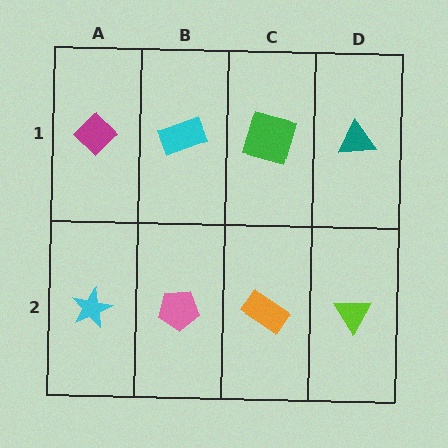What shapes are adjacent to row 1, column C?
An orange rectangle (row 2, column C), a cyan rectangle (row 1, column B), a teal triangle (row 1, column D).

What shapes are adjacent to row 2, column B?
A cyan rectangle (row 1, column B), a cyan star (row 2, column A), an orange rectangle (row 2, column C).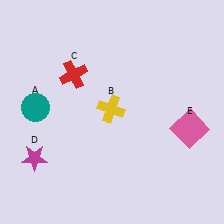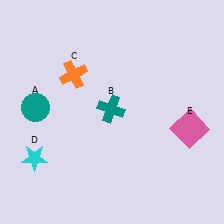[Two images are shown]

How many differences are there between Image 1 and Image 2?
There are 3 differences between the two images.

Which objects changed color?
B changed from yellow to teal. C changed from red to orange. D changed from magenta to cyan.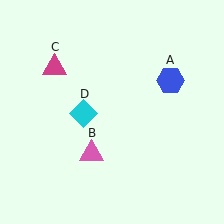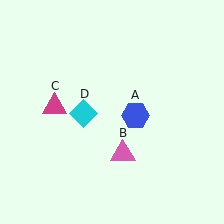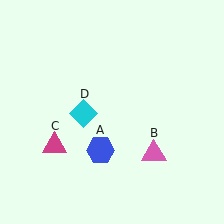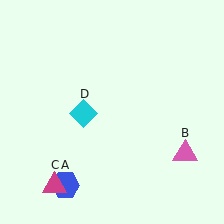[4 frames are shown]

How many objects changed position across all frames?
3 objects changed position: blue hexagon (object A), pink triangle (object B), magenta triangle (object C).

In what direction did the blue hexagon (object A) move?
The blue hexagon (object A) moved down and to the left.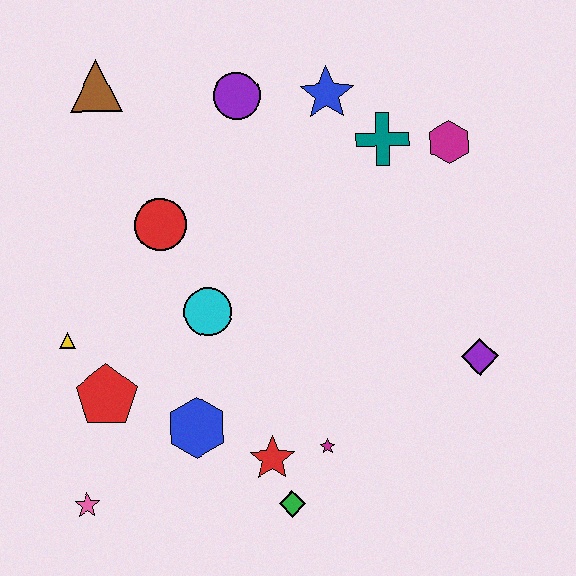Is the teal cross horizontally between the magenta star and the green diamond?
No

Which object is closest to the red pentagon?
The yellow triangle is closest to the red pentagon.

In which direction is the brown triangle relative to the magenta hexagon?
The brown triangle is to the left of the magenta hexagon.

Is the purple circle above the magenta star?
Yes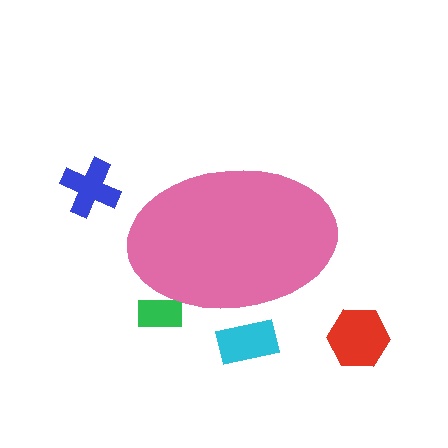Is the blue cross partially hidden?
No, the blue cross is fully visible.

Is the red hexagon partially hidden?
No, the red hexagon is fully visible.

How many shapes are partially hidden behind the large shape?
2 shapes are partially hidden.